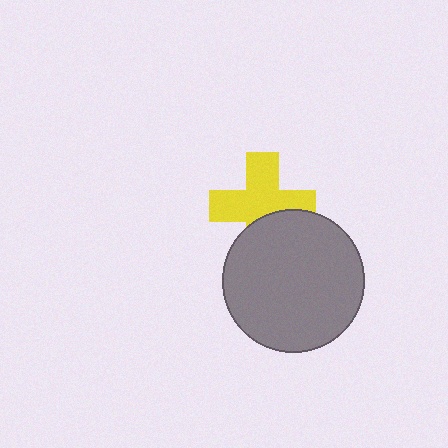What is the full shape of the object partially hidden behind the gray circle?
The partially hidden object is a yellow cross.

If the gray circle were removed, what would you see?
You would see the complete yellow cross.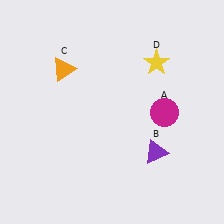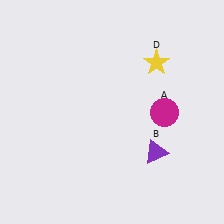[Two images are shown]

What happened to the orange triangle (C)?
The orange triangle (C) was removed in Image 2. It was in the top-left area of Image 1.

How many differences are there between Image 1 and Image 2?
There is 1 difference between the two images.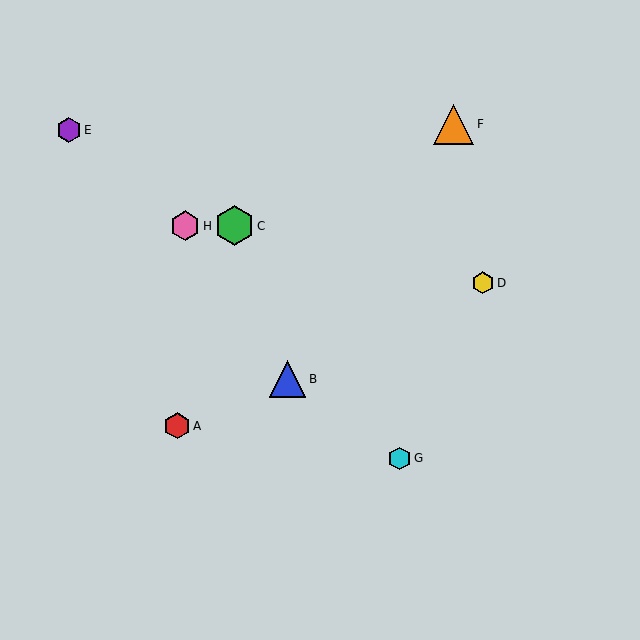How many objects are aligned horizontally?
2 objects (C, H) are aligned horizontally.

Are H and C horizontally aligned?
Yes, both are at y≈226.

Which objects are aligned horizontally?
Objects C, H are aligned horizontally.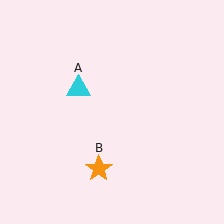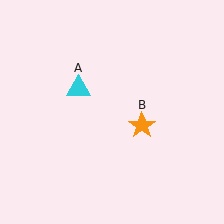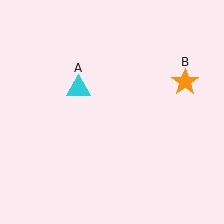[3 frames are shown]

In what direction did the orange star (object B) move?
The orange star (object B) moved up and to the right.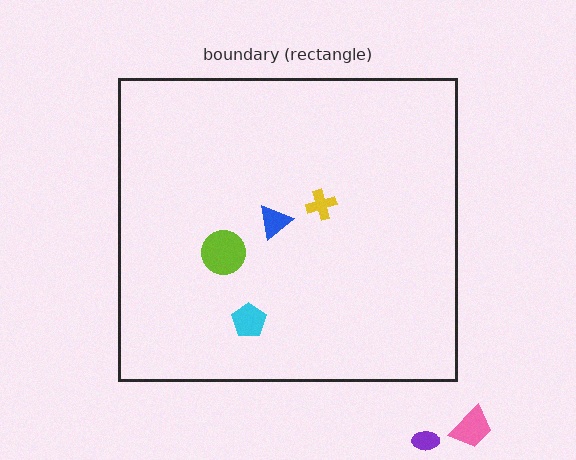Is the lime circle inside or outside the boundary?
Inside.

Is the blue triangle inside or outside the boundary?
Inside.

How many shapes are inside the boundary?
4 inside, 2 outside.